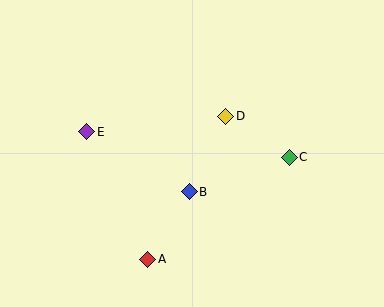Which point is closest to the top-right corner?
Point C is closest to the top-right corner.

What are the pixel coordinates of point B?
Point B is at (189, 192).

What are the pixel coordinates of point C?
Point C is at (289, 157).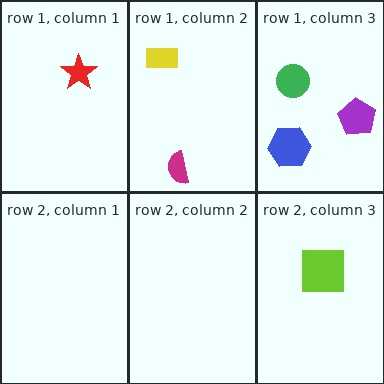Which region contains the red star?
The row 1, column 1 region.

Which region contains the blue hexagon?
The row 1, column 3 region.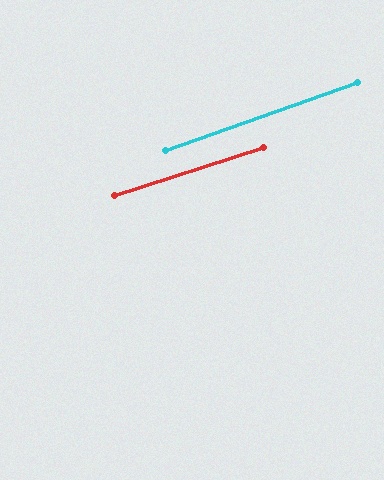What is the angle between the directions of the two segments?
Approximately 1 degree.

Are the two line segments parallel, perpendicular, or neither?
Parallel — their directions differ by only 1.5°.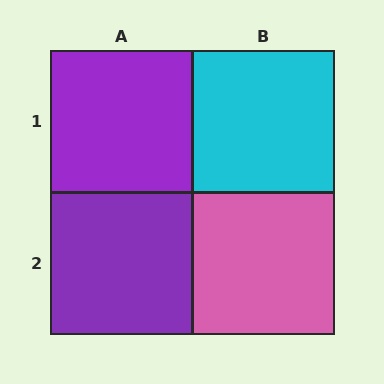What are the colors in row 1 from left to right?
Purple, cyan.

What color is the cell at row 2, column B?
Pink.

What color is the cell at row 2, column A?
Purple.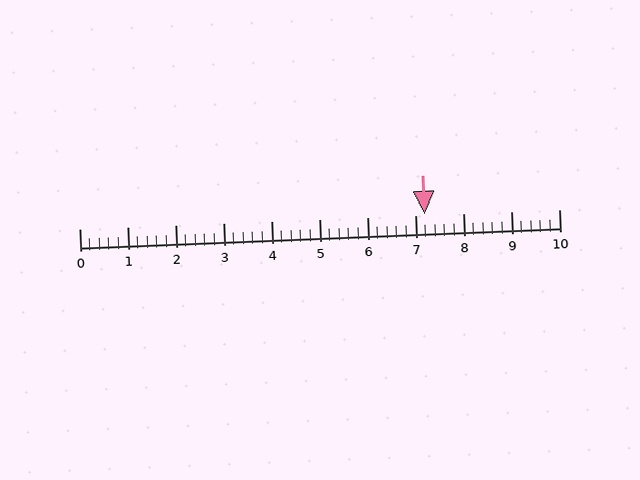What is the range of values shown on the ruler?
The ruler shows values from 0 to 10.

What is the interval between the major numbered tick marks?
The major tick marks are spaced 1 units apart.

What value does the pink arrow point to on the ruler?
The pink arrow points to approximately 7.2.